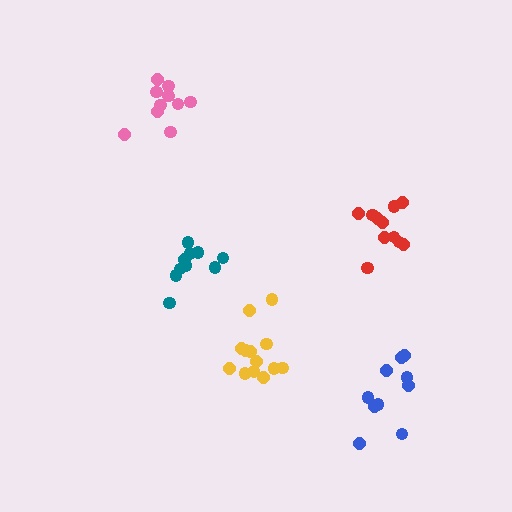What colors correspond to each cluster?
The clusters are colored: teal, red, yellow, blue, pink.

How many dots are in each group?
Group 1: 10 dots, Group 2: 11 dots, Group 3: 13 dots, Group 4: 10 dots, Group 5: 10 dots (54 total).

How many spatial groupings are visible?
There are 5 spatial groupings.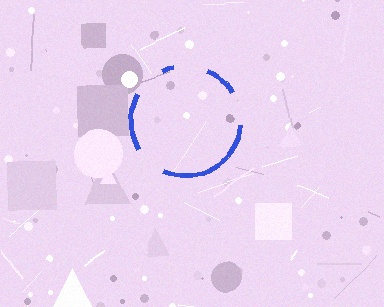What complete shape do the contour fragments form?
The contour fragments form a circle.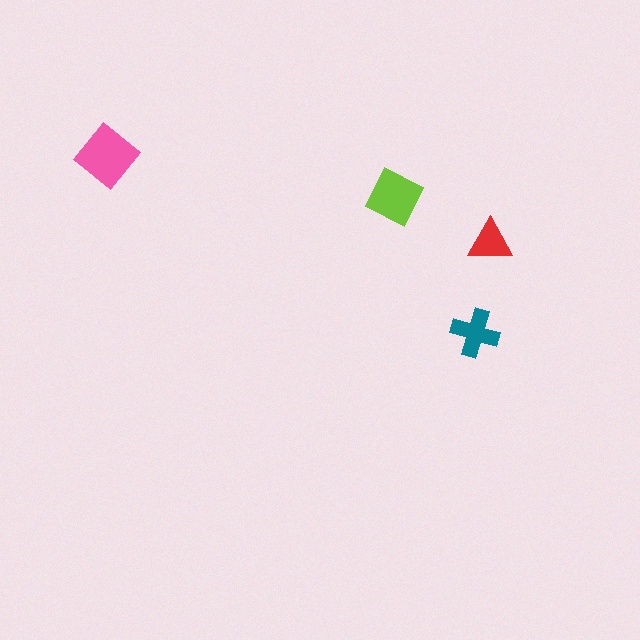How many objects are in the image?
There are 4 objects in the image.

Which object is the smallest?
The red triangle.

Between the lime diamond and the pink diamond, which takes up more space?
The pink diamond.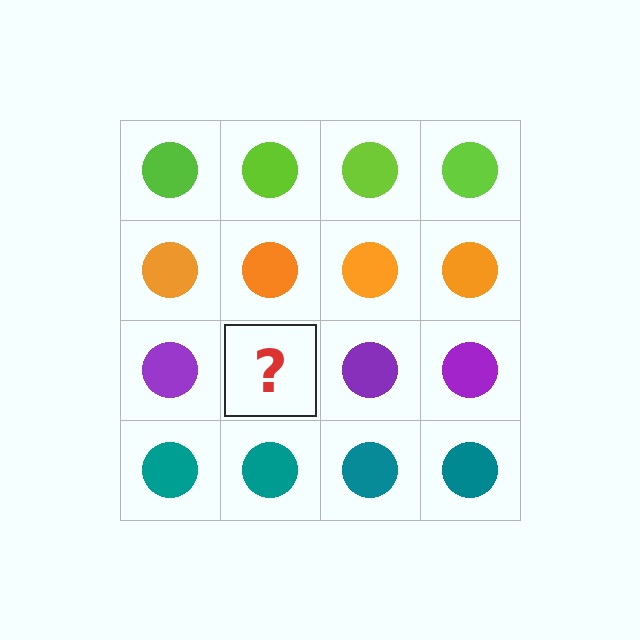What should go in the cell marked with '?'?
The missing cell should contain a purple circle.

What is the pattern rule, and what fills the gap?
The rule is that each row has a consistent color. The gap should be filled with a purple circle.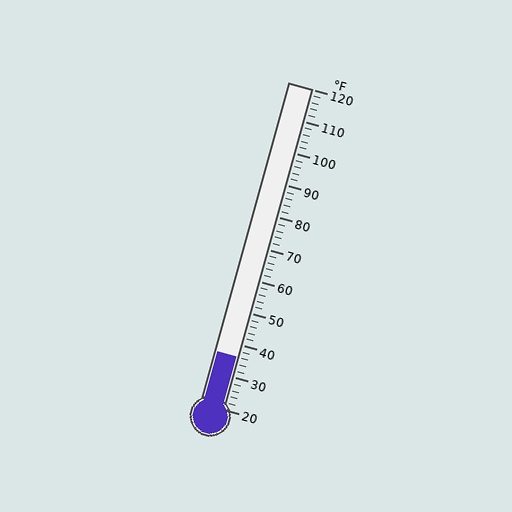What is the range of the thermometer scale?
The thermometer scale ranges from 20°F to 120°F.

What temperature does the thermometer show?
The thermometer shows approximately 36°F.